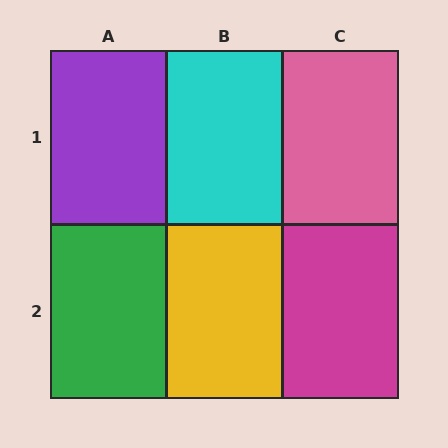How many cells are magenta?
1 cell is magenta.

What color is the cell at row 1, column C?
Pink.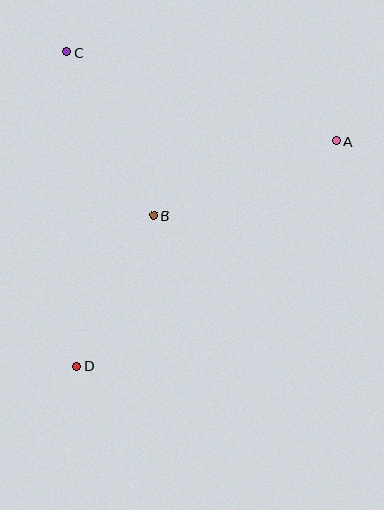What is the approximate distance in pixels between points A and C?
The distance between A and C is approximately 284 pixels.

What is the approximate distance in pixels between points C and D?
The distance between C and D is approximately 314 pixels.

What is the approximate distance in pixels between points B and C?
The distance between B and C is approximately 185 pixels.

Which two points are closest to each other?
Points B and D are closest to each other.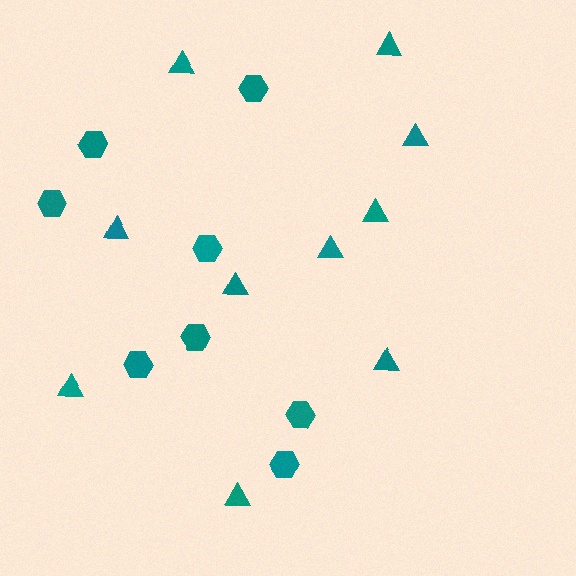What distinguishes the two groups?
There are 2 groups: one group of triangles (10) and one group of hexagons (8).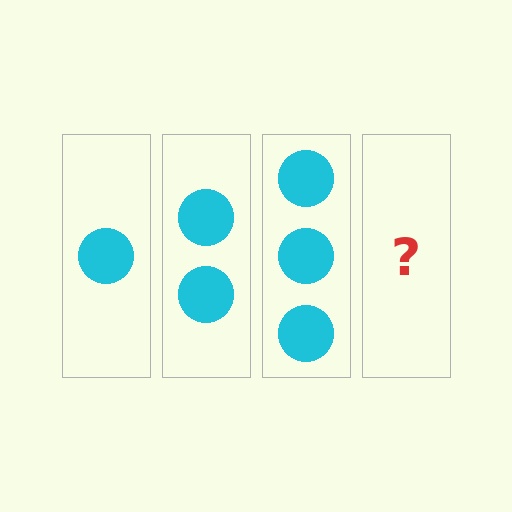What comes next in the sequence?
The next element should be 4 circles.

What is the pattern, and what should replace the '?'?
The pattern is that each step adds one more circle. The '?' should be 4 circles.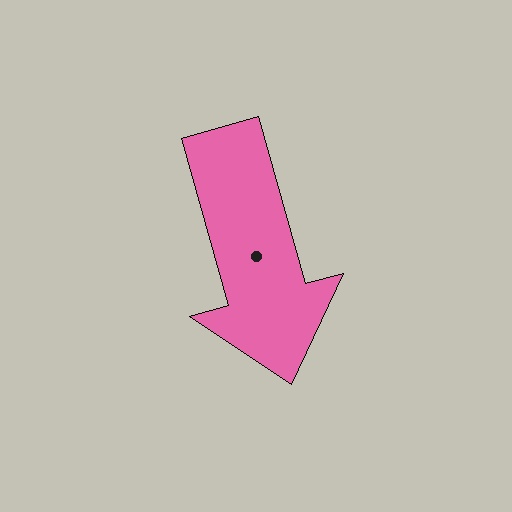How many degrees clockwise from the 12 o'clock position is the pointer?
Approximately 164 degrees.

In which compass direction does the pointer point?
South.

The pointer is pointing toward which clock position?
Roughly 5 o'clock.